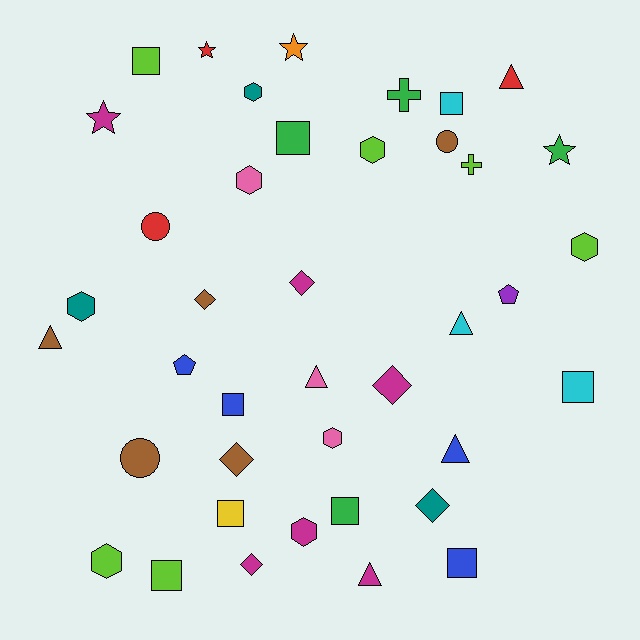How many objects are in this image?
There are 40 objects.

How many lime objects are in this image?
There are 6 lime objects.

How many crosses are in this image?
There are 2 crosses.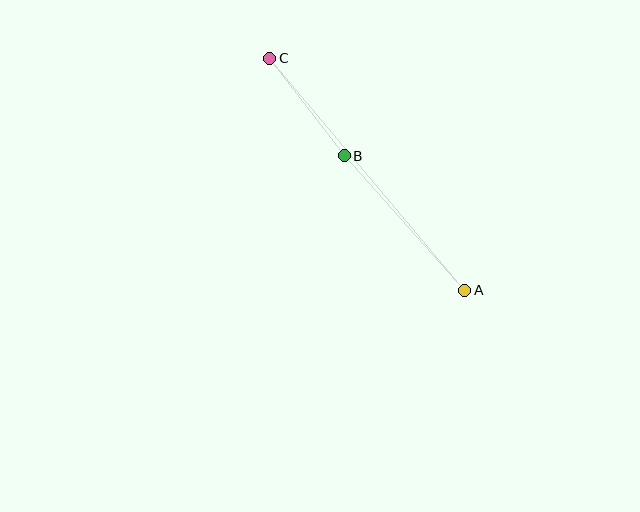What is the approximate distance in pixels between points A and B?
The distance between A and B is approximately 181 pixels.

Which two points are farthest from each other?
Points A and C are farthest from each other.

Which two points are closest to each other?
Points B and C are closest to each other.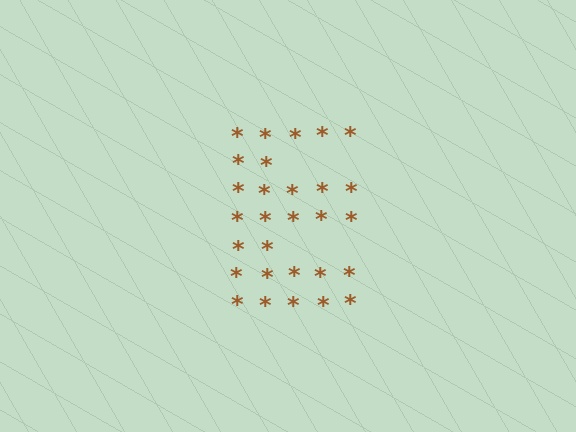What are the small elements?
The small elements are asterisks.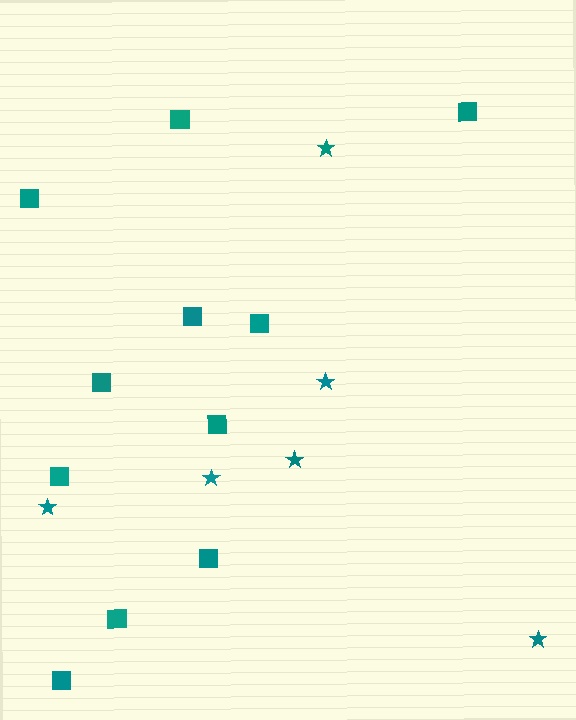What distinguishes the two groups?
There are 2 groups: one group of squares (11) and one group of stars (6).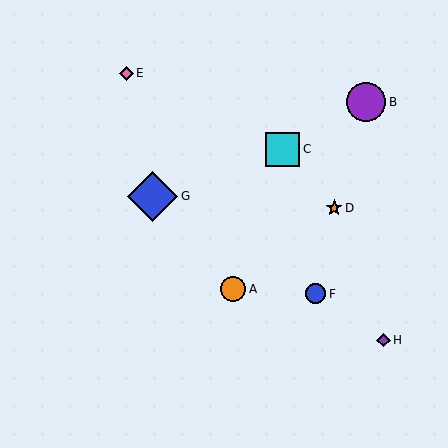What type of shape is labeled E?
Shape E is a pink diamond.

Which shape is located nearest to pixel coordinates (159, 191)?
The blue diamond (labeled G) at (153, 196) is nearest to that location.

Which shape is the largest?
The blue diamond (labeled G) is the largest.